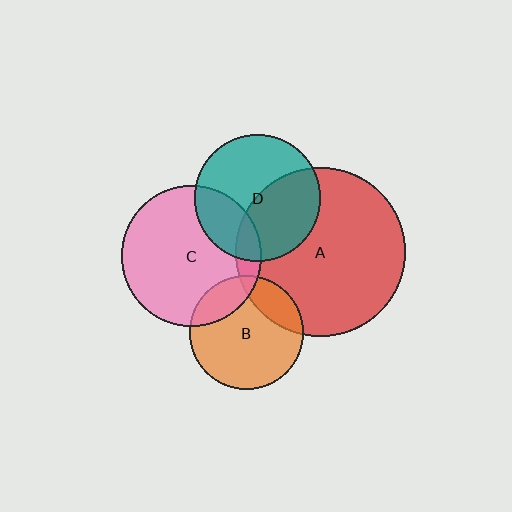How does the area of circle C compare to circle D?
Approximately 1.2 times.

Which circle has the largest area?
Circle A (red).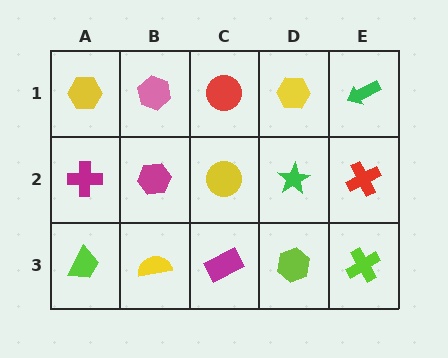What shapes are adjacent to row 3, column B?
A magenta hexagon (row 2, column B), a lime trapezoid (row 3, column A), a magenta rectangle (row 3, column C).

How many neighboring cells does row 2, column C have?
4.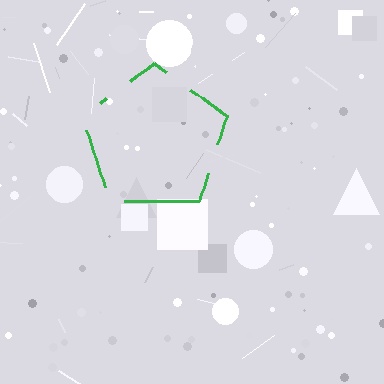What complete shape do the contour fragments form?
The contour fragments form a pentagon.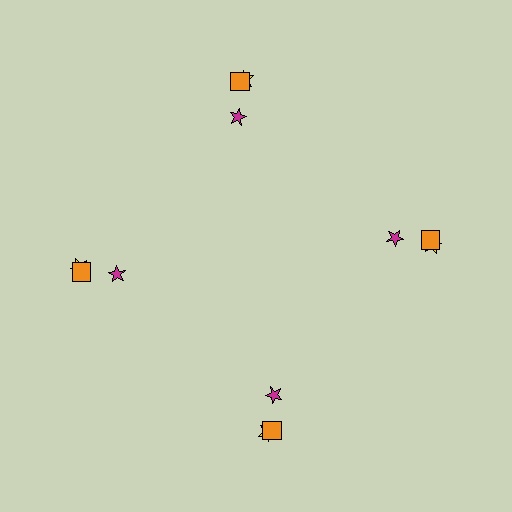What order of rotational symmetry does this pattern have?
This pattern has 4-fold rotational symmetry.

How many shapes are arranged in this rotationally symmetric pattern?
There are 12 shapes, arranged in 4 groups of 3.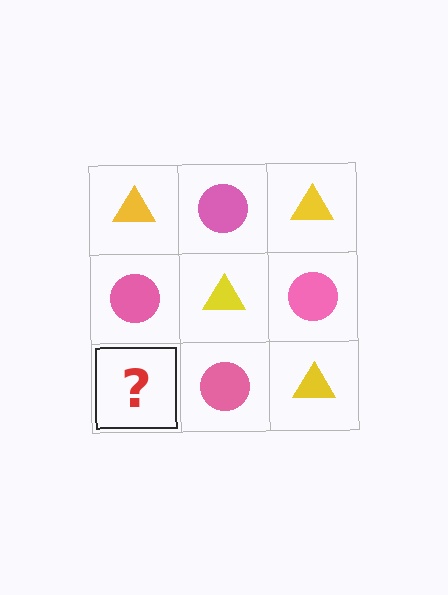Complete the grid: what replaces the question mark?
The question mark should be replaced with a yellow triangle.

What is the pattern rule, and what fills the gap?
The rule is that it alternates yellow triangle and pink circle in a checkerboard pattern. The gap should be filled with a yellow triangle.